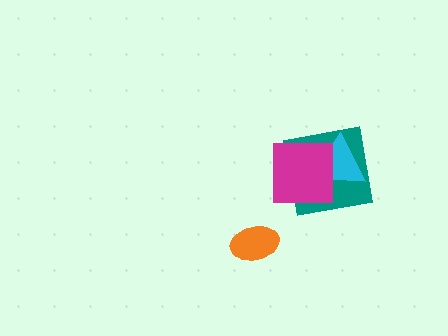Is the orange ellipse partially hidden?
No, no other shape covers it.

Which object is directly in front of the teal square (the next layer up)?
The cyan triangle is directly in front of the teal square.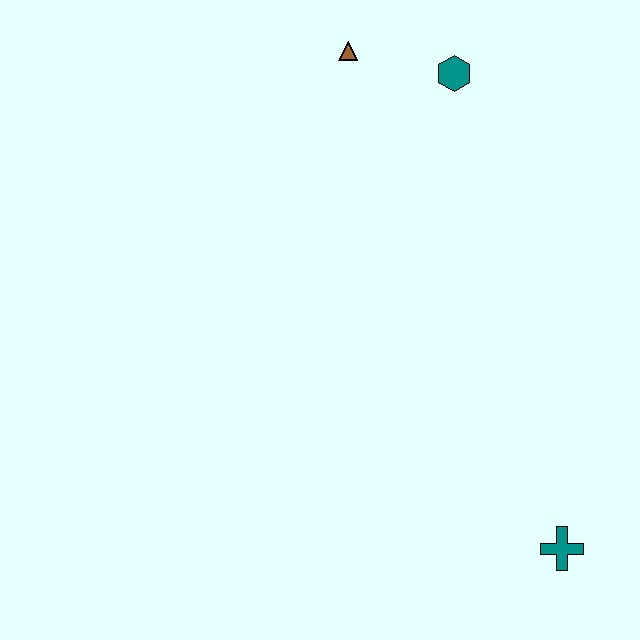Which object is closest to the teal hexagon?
The brown triangle is closest to the teal hexagon.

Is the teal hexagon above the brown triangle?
No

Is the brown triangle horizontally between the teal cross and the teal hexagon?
No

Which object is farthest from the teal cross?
The brown triangle is farthest from the teal cross.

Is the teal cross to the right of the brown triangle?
Yes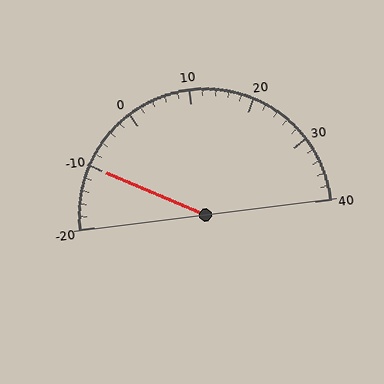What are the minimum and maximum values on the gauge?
The gauge ranges from -20 to 40.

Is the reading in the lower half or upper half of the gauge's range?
The reading is in the lower half of the range (-20 to 40).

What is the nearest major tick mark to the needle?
The nearest major tick mark is -10.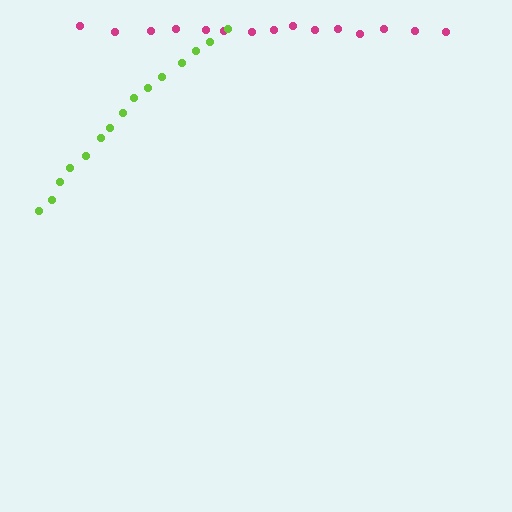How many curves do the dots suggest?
There are 2 distinct paths.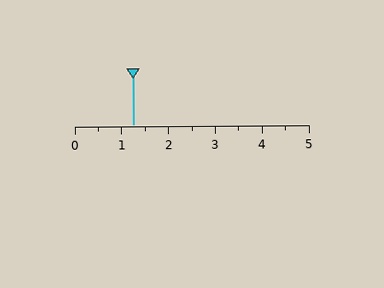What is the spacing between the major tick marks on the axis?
The major ticks are spaced 1 apart.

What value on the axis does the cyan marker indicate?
The marker indicates approximately 1.2.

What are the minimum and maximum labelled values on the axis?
The axis runs from 0 to 5.